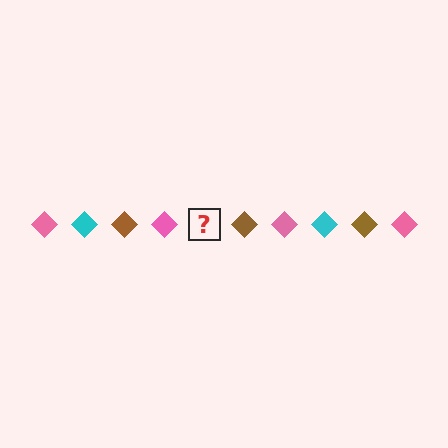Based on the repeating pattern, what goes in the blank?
The blank should be a cyan diamond.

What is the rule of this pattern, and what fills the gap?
The rule is that the pattern cycles through pink, cyan, brown diamonds. The gap should be filled with a cyan diamond.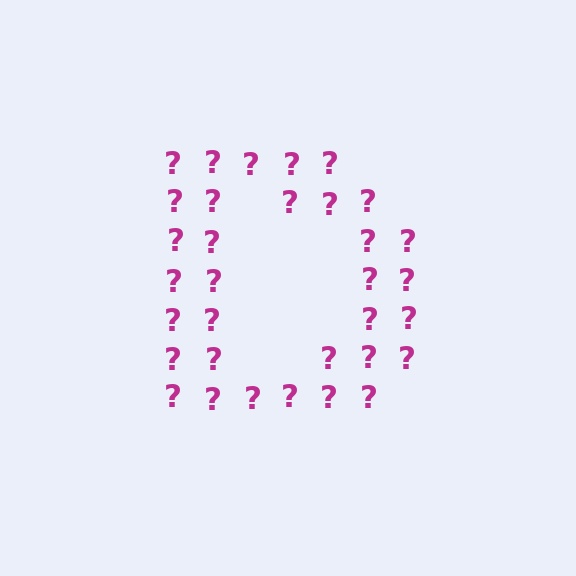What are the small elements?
The small elements are question marks.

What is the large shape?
The large shape is the letter D.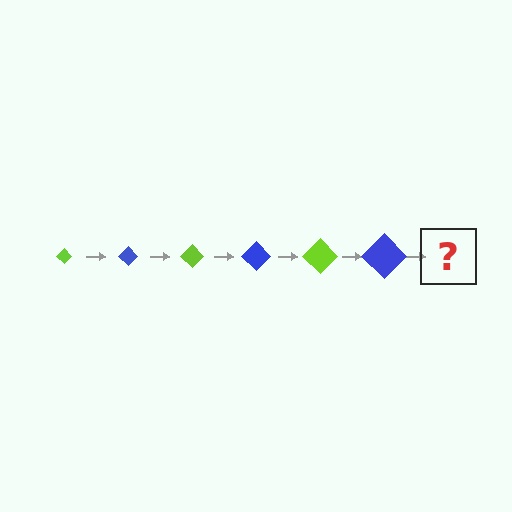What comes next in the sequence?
The next element should be a lime diamond, larger than the previous one.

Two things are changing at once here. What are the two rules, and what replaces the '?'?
The two rules are that the diamond grows larger each step and the color cycles through lime and blue. The '?' should be a lime diamond, larger than the previous one.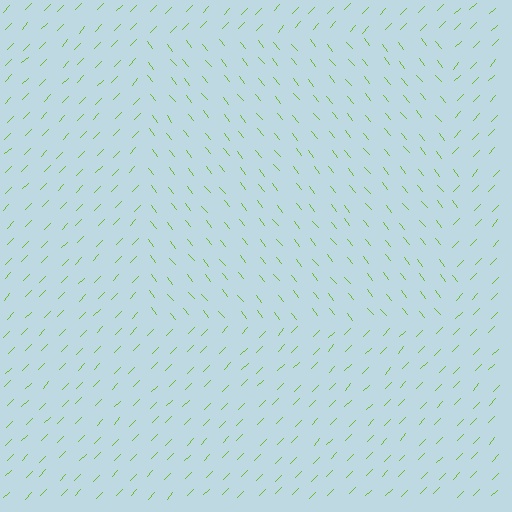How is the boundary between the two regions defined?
The boundary is defined purely by a change in line orientation (approximately 83 degrees difference). All lines are the same color and thickness.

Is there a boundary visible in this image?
Yes, there is a texture boundary formed by a change in line orientation.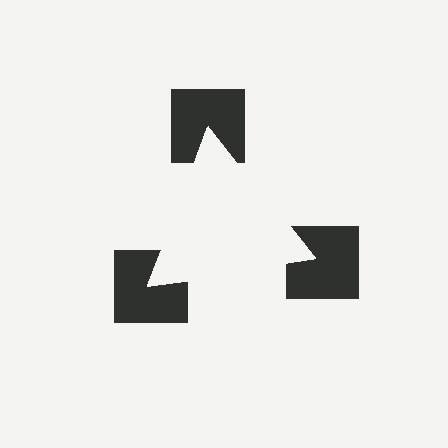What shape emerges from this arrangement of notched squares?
An illusory triangle — its edges are inferred from the aligned wedge cuts in the notched squares, not physically drawn.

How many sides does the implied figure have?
3 sides.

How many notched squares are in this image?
There are 3 — one at each vertex of the illusory triangle.